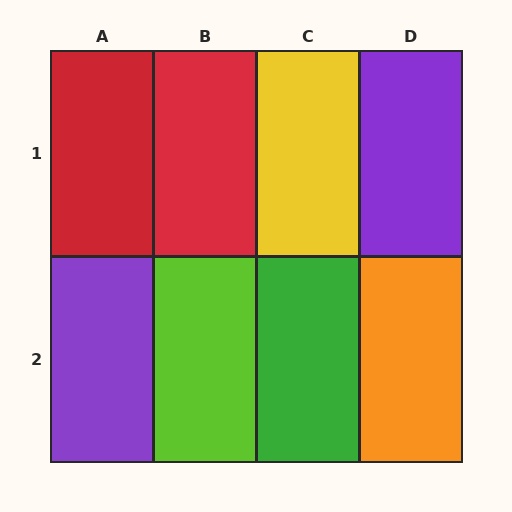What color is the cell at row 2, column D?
Orange.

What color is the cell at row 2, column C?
Green.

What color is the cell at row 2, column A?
Purple.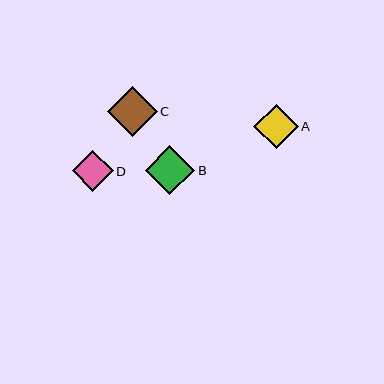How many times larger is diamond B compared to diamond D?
Diamond B is approximately 1.2 times the size of diamond D.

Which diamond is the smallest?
Diamond D is the smallest with a size of approximately 41 pixels.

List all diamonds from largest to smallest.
From largest to smallest: C, B, A, D.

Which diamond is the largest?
Diamond C is the largest with a size of approximately 50 pixels.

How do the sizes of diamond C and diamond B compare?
Diamond C and diamond B are approximately the same size.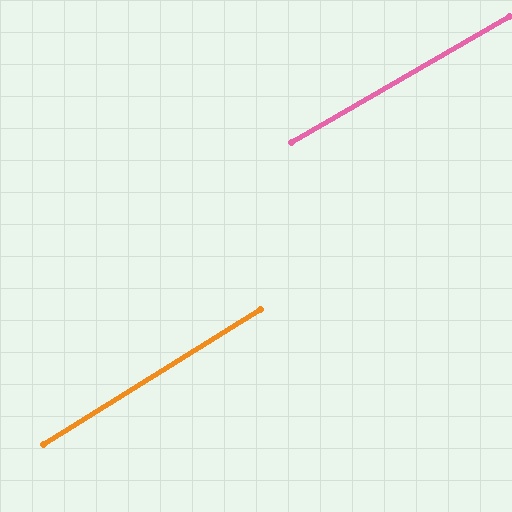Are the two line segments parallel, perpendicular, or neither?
Parallel — their directions differ by only 1.8°.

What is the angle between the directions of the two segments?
Approximately 2 degrees.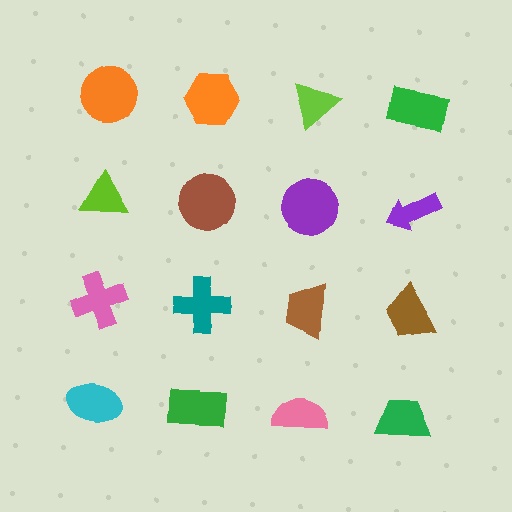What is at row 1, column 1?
An orange circle.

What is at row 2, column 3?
A purple circle.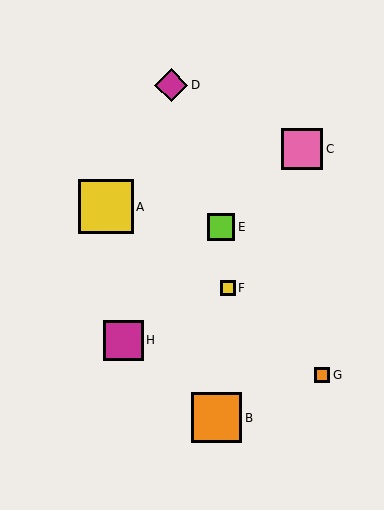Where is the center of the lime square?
The center of the lime square is at (221, 227).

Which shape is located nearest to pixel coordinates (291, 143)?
The pink square (labeled C) at (302, 149) is nearest to that location.